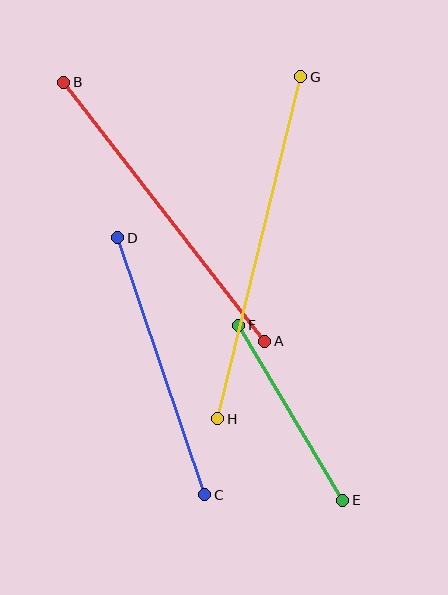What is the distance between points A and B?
The distance is approximately 328 pixels.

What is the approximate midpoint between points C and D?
The midpoint is at approximately (161, 366) pixels.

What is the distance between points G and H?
The distance is approximately 352 pixels.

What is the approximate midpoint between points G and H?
The midpoint is at approximately (259, 248) pixels.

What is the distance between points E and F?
The distance is approximately 203 pixels.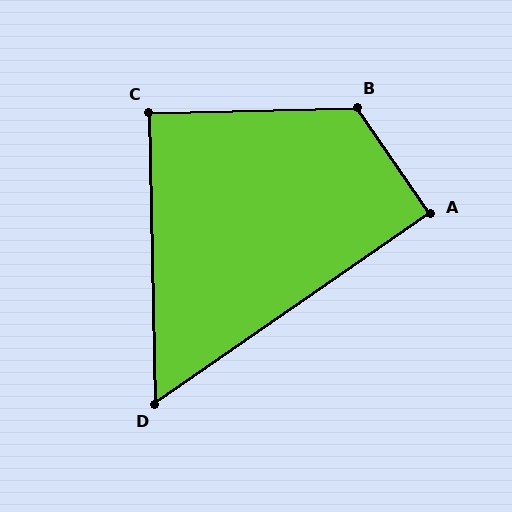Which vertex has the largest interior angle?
B, at approximately 123 degrees.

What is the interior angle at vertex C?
Approximately 90 degrees (approximately right).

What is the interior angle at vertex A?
Approximately 90 degrees (approximately right).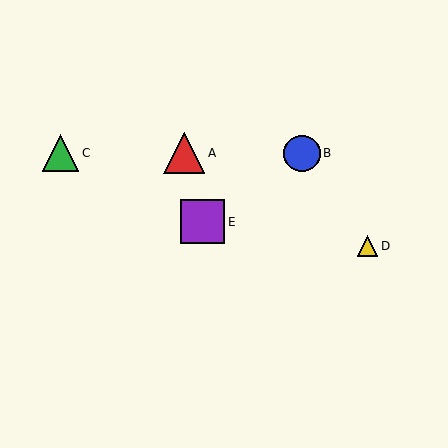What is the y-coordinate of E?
Object E is at y≈222.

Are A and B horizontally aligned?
Yes, both are at y≈153.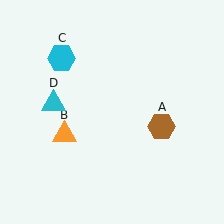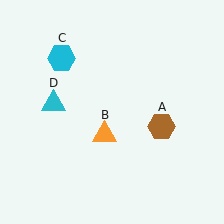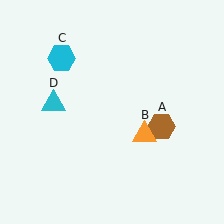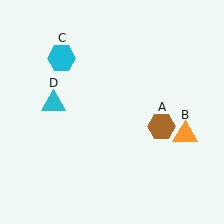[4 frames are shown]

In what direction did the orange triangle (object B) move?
The orange triangle (object B) moved right.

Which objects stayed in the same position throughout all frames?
Brown hexagon (object A) and cyan hexagon (object C) and cyan triangle (object D) remained stationary.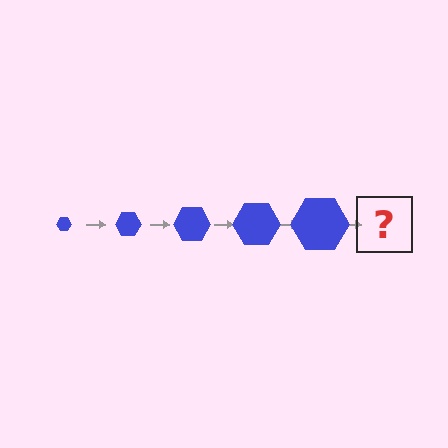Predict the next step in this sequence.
The next step is a blue hexagon, larger than the previous one.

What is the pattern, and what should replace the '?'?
The pattern is that the hexagon gets progressively larger each step. The '?' should be a blue hexagon, larger than the previous one.